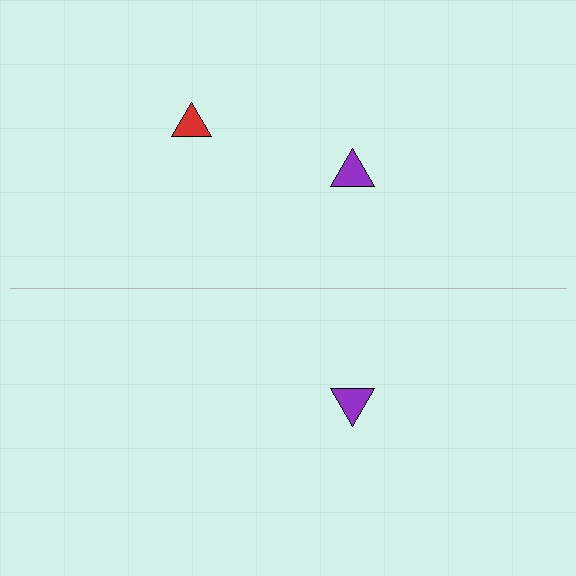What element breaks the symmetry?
A red triangle is missing from the bottom side.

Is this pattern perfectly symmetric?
No, the pattern is not perfectly symmetric. A red triangle is missing from the bottom side.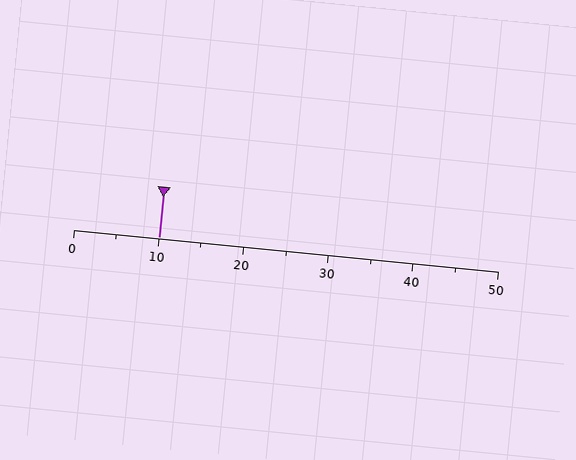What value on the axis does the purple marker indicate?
The marker indicates approximately 10.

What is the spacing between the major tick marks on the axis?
The major ticks are spaced 10 apart.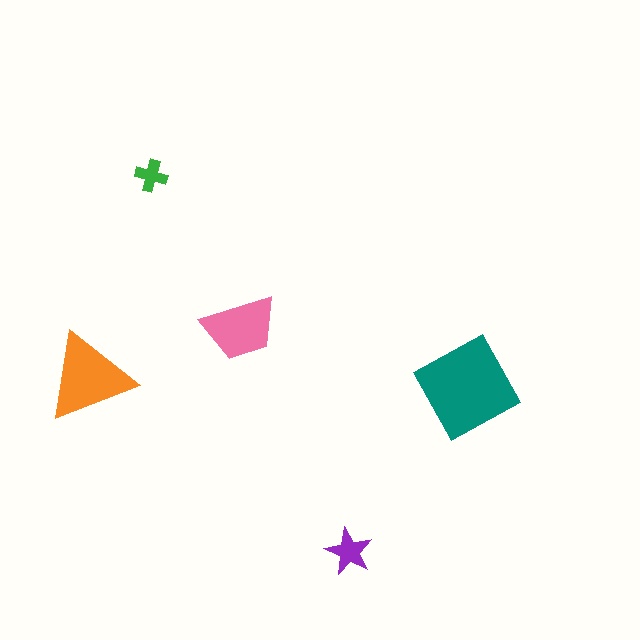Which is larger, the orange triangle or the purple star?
The orange triangle.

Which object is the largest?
The teal diamond.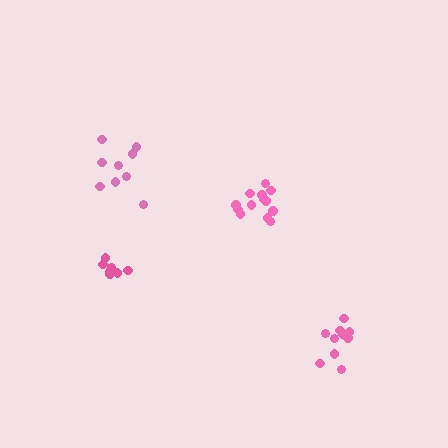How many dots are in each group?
Group 1: 13 dots, Group 2: 7 dots, Group 3: 10 dots, Group 4: 9 dots (39 total).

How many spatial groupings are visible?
There are 4 spatial groupings.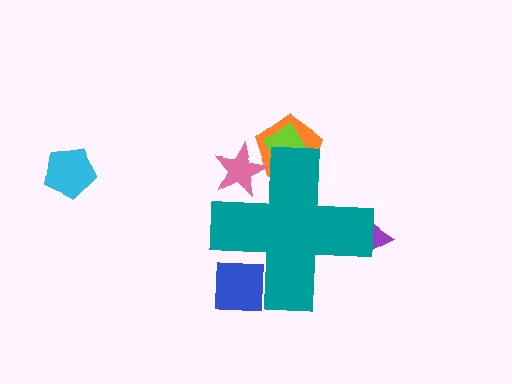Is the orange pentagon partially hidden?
Yes, the orange pentagon is partially hidden behind the teal cross.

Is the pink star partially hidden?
Yes, the pink star is partially hidden behind the teal cross.